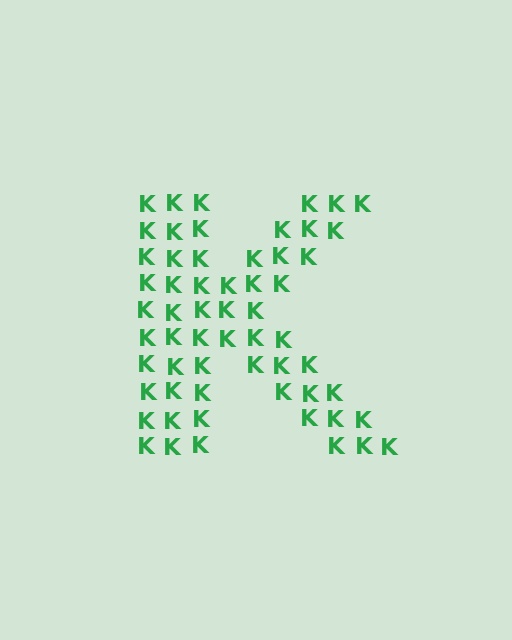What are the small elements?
The small elements are letter K's.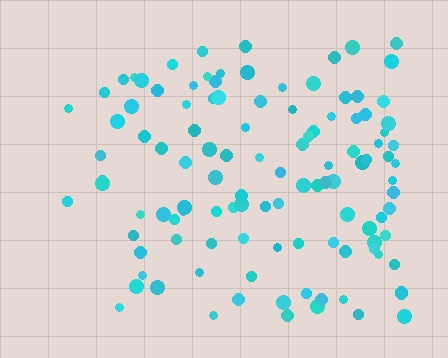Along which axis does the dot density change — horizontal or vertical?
Horizontal.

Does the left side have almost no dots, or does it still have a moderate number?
Still a moderate number, just noticeably fewer than the right.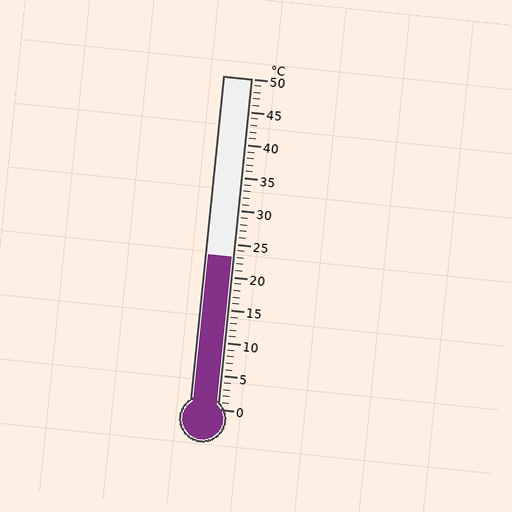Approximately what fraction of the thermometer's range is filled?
The thermometer is filled to approximately 45% of its range.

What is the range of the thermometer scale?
The thermometer scale ranges from 0°C to 50°C.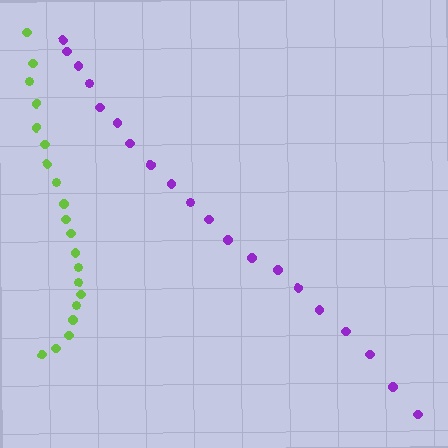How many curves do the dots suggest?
There are 2 distinct paths.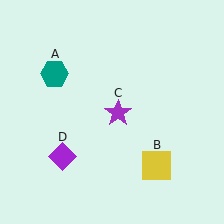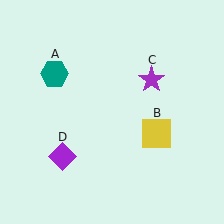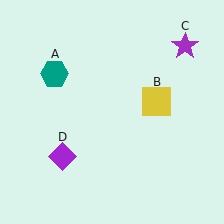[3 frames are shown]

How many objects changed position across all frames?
2 objects changed position: yellow square (object B), purple star (object C).